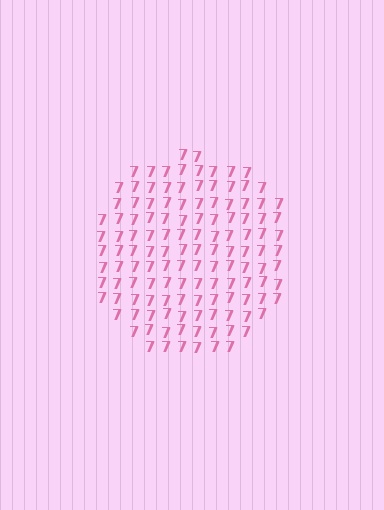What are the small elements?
The small elements are digit 7's.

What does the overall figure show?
The overall figure shows a circle.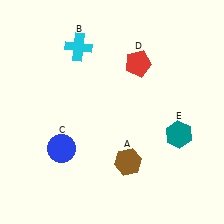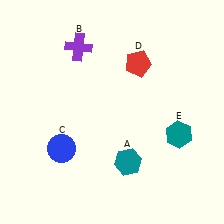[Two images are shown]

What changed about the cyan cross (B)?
In Image 1, B is cyan. In Image 2, it changed to purple.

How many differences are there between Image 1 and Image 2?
There are 2 differences between the two images.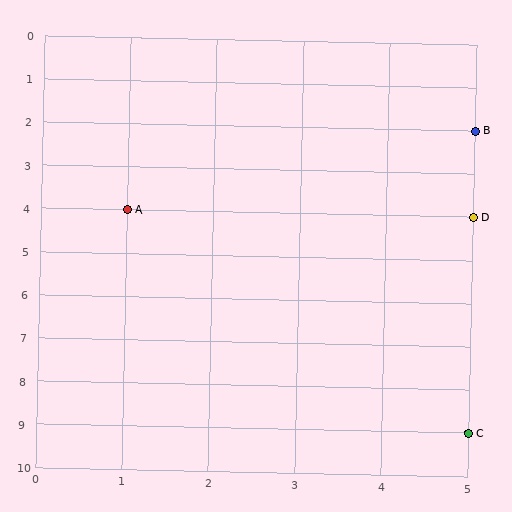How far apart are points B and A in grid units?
Points B and A are 4 columns and 2 rows apart (about 4.5 grid units diagonally).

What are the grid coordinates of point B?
Point B is at grid coordinates (5, 2).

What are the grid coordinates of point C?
Point C is at grid coordinates (5, 9).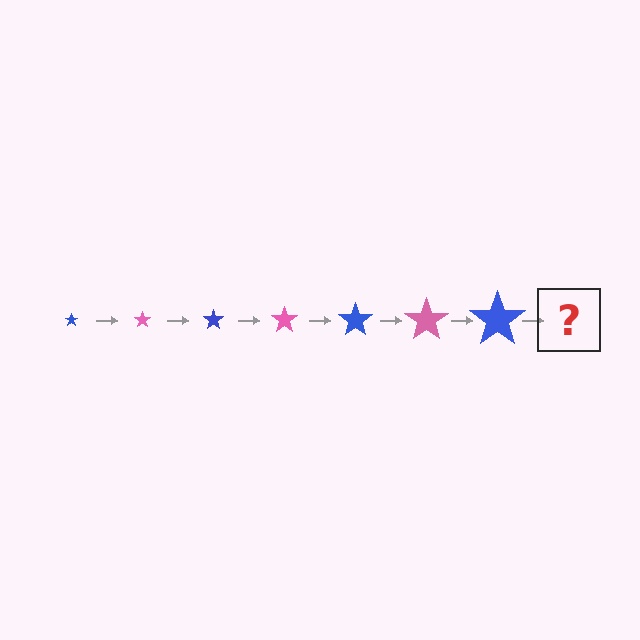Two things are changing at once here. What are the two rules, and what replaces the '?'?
The two rules are that the star grows larger each step and the color cycles through blue and pink. The '?' should be a pink star, larger than the previous one.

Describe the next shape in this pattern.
It should be a pink star, larger than the previous one.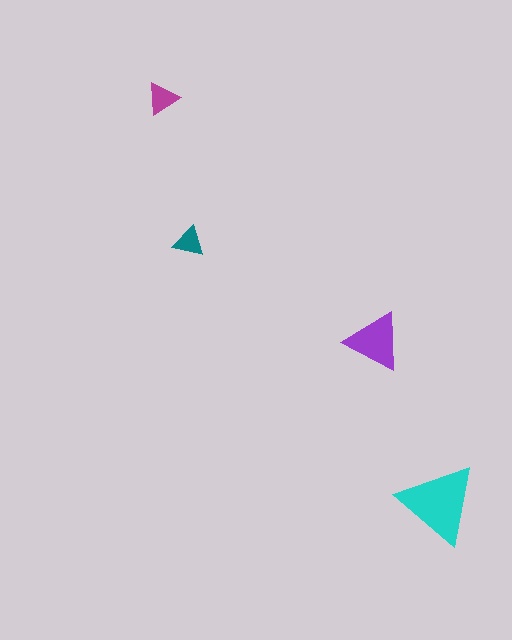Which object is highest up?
The magenta triangle is topmost.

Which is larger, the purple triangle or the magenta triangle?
The purple one.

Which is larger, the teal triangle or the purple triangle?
The purple one.